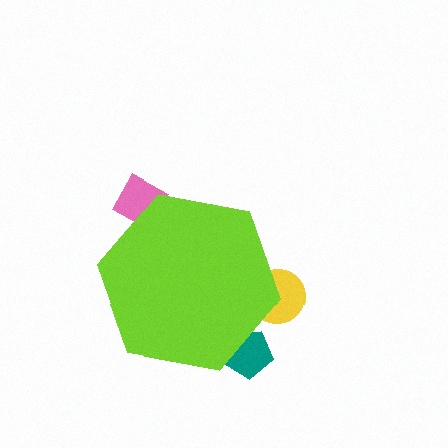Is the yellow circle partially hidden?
Yes, the yellow circle is partially hidden behind the lime hexagon.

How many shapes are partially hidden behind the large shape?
3 shapes are partially hidden.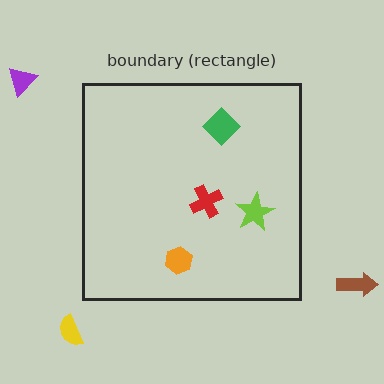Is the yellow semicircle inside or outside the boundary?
Outside.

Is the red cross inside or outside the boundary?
Inside.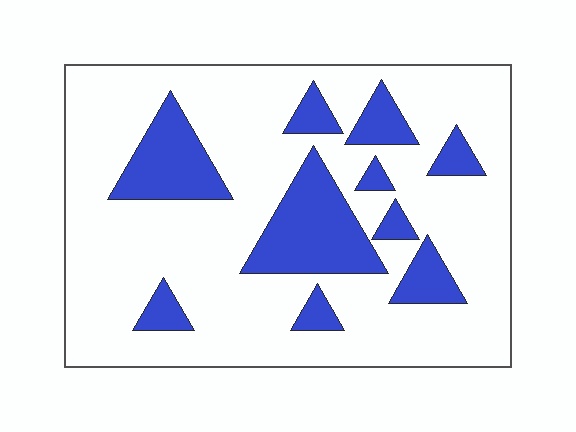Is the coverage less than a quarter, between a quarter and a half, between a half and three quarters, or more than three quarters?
Less than a quarter.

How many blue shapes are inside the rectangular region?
10.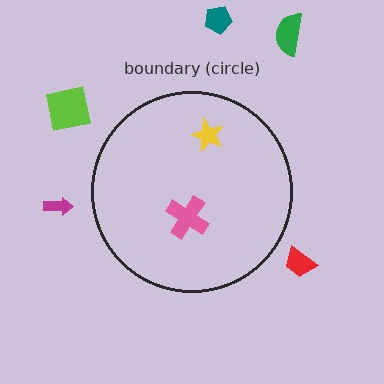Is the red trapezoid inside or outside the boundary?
Outside.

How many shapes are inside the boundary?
2 inside, 5 outside.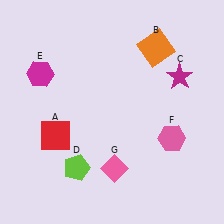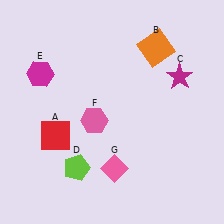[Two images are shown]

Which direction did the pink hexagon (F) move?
The pink hexagon (F) moved left.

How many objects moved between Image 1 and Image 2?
1 object moved between the two images.